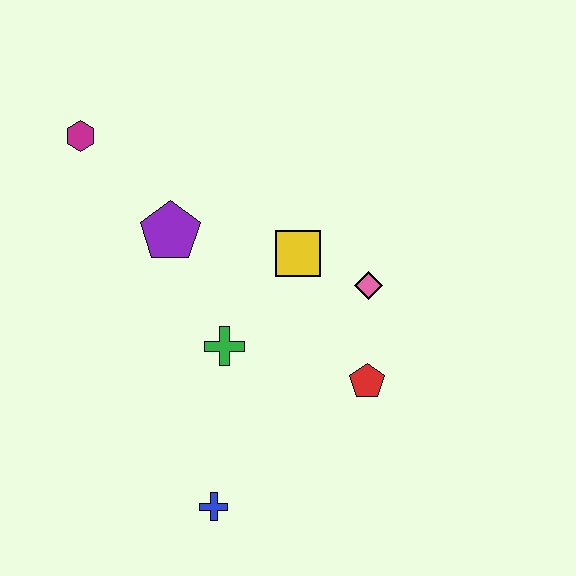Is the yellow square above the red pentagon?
Yes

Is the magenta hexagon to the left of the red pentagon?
Yes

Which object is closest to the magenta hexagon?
The purple pentagon is closest to the magenta hexagon.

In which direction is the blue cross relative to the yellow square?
The blue cross is below the yellow square.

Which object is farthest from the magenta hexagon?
The blue cross is farthest from the magenta hexagon.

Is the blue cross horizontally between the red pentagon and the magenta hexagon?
Yes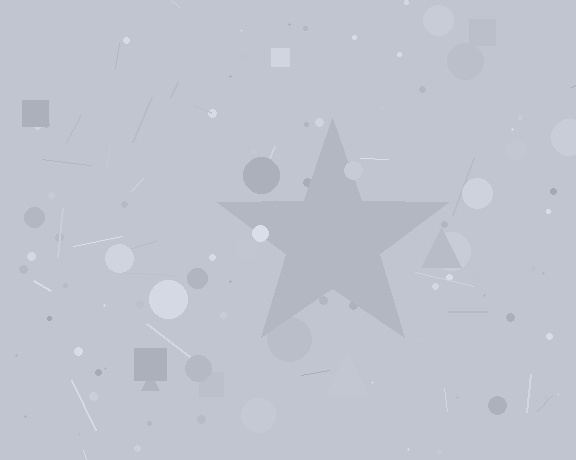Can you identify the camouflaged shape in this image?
The camouflaged shape is a star.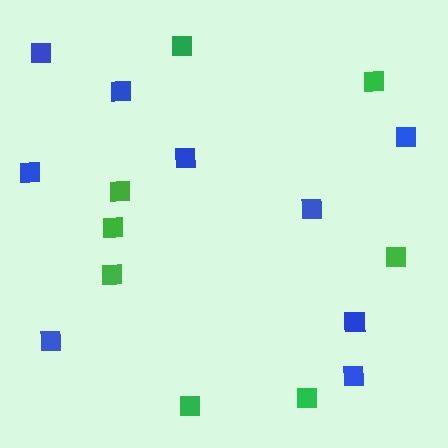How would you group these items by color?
There are 2 groups: one group of green squares (8) and one group of blue squares (9).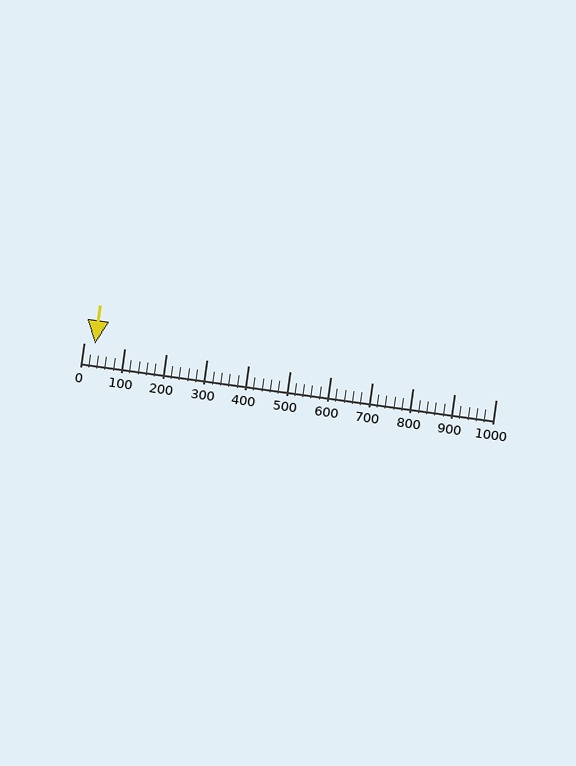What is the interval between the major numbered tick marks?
The major tick marks are spaced 100 units apart.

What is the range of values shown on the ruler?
The ruler shows values from 0 to 1000.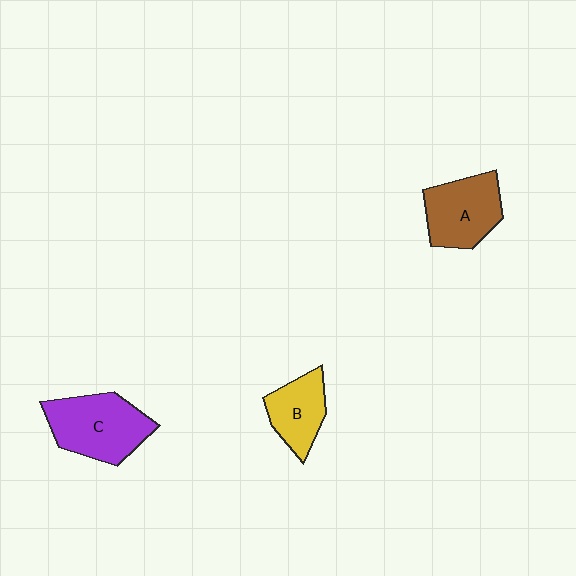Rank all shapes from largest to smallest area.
From largest to smallest: C (purple), A (brown), B (yellow).